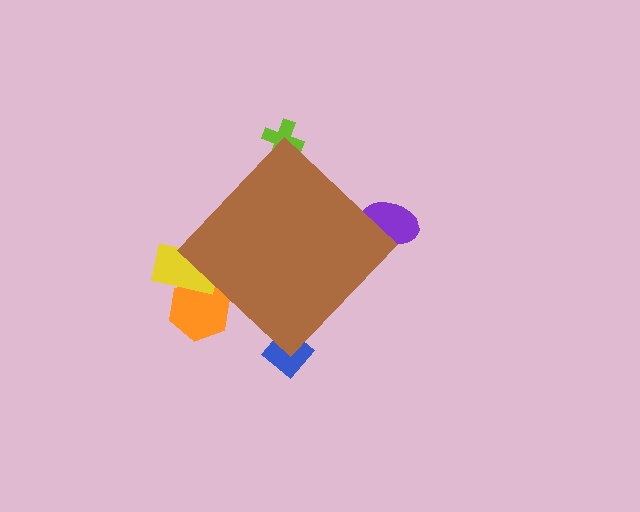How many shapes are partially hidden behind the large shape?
5 shapes are partially hidden.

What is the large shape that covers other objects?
A brown diamond.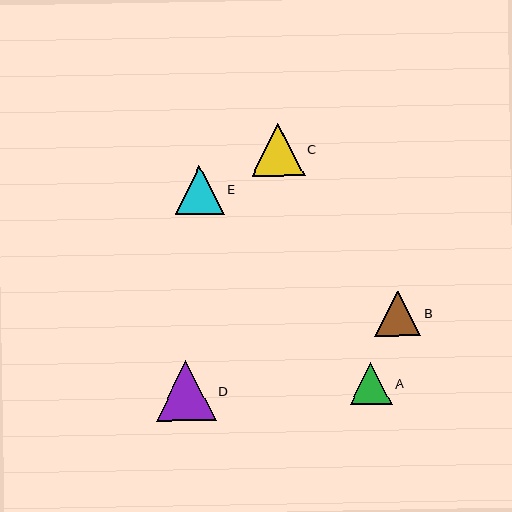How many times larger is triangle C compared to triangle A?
Triangle C is approximately 1.3 times the size of triangle A.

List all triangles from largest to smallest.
From largest to smallest: D, C, E, B, A.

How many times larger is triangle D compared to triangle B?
Triangle D is approximately 1.3 times the size of triangle B.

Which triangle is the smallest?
Triangle A is the smallest with a size of approximately 42 pixels.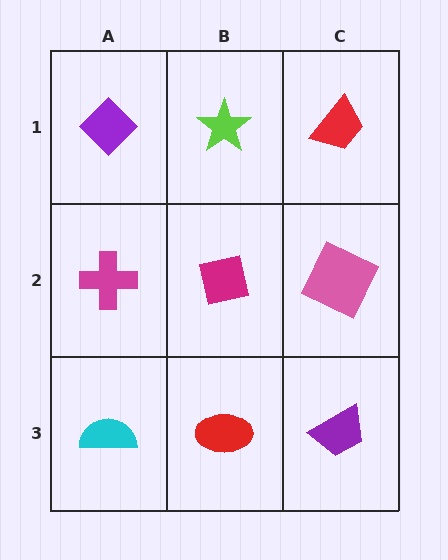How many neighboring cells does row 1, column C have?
2.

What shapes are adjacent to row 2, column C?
A red trapezoid (row 1, column C), a purple trapezoid (row 3, column C), a magenta square (row 2, column B).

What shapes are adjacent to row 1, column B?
A magenta square (row 2, column B), a purple diamond (row 1, column A), a red trapezoid (row 1, column C).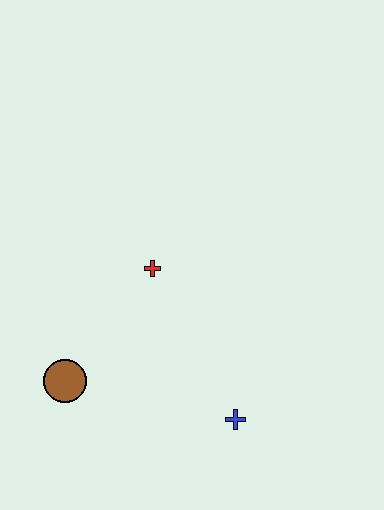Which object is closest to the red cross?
The brown circle is closest to the red cross.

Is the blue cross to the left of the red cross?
No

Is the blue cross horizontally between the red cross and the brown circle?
No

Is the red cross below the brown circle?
No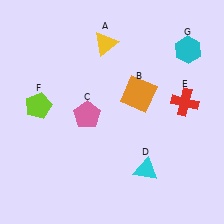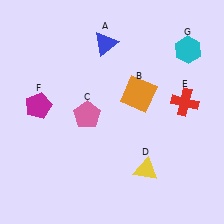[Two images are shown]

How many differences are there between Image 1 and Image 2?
There are 3 differences between the two images.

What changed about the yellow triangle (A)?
In Image 1, A is yellow. In Image 2, it changed to blue.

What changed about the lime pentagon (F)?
In Image 1, F is lime. In Image 2, it changed to magenta.